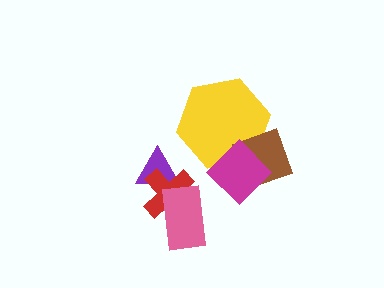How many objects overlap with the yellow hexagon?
2 objects overlap with the yellow hexagon.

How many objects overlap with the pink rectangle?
1 object overlaps with the pink rectangle.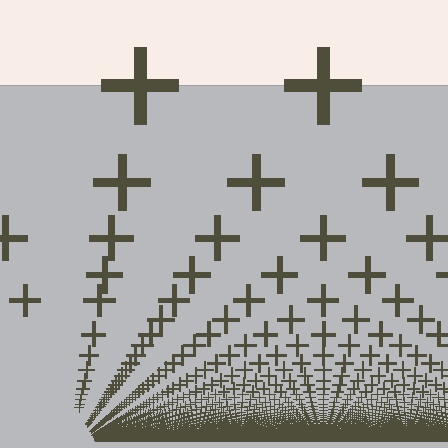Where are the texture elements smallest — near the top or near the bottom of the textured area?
Near the bottom.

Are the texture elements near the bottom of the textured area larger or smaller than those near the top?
Smaller. The gradient is inverted — elements near the bottom are smaller and denser.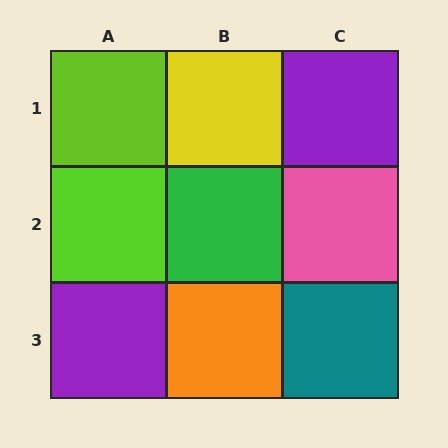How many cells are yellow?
1 cell is yellow.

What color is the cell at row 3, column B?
Orange.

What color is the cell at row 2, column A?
Lime.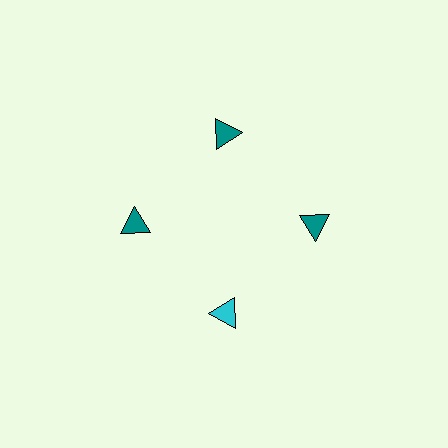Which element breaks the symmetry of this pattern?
The cyan triangle at roughly the 6 o'clock position breaks the symmetry. All other shapes are teal triangles.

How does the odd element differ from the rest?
It has a different color: cyan instead of teal.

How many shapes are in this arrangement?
There are 4 shapes arranged in a ring pattern.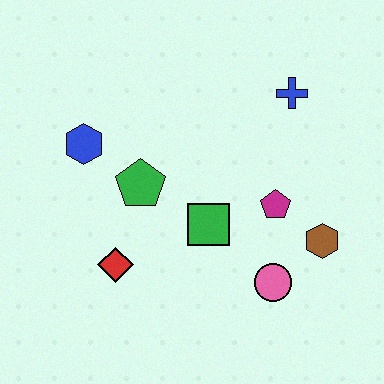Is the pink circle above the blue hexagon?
No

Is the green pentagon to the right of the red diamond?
Yes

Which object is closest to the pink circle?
The brown hexagon is closest to the pink circle.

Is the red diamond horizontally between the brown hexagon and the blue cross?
No